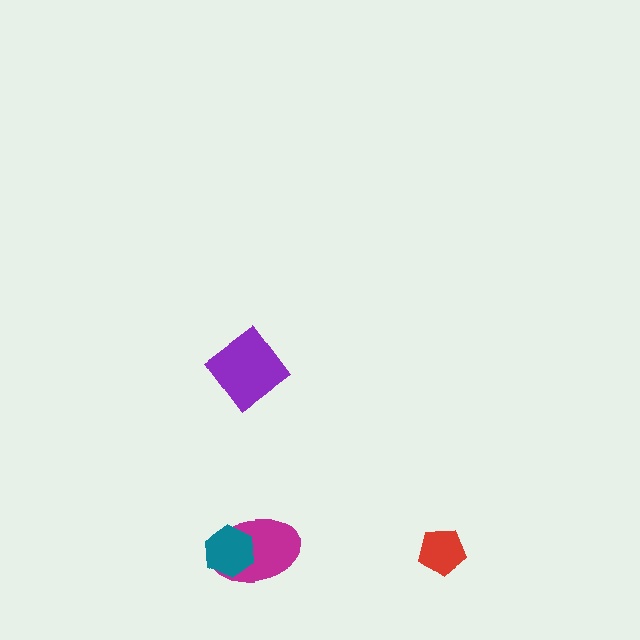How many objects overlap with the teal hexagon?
1 object overlaps with the teal hexagon.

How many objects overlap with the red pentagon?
0 objects overlap with the red pentagon.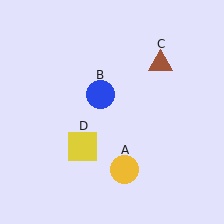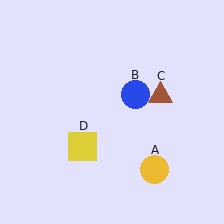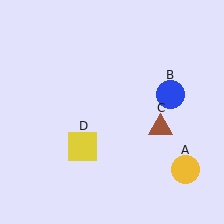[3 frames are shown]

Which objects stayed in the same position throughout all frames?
Yellow square (object D) remained stationary.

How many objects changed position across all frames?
3 objects changed position: yellow circle (object A), blue circle (object B), brown triangle (object C).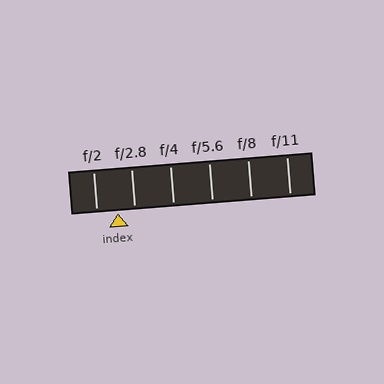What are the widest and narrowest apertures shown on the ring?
The widest aperture shown is f/2 and the narrowest is f/11.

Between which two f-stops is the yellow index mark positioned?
The index mark is between f/2 and f/2.8.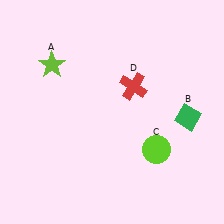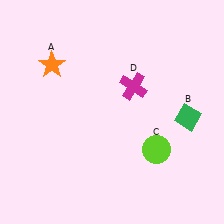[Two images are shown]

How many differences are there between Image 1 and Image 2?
There are 2 differences between the two images.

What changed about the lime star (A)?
In Image 1, A is lime. In Image 2, it changed to orange.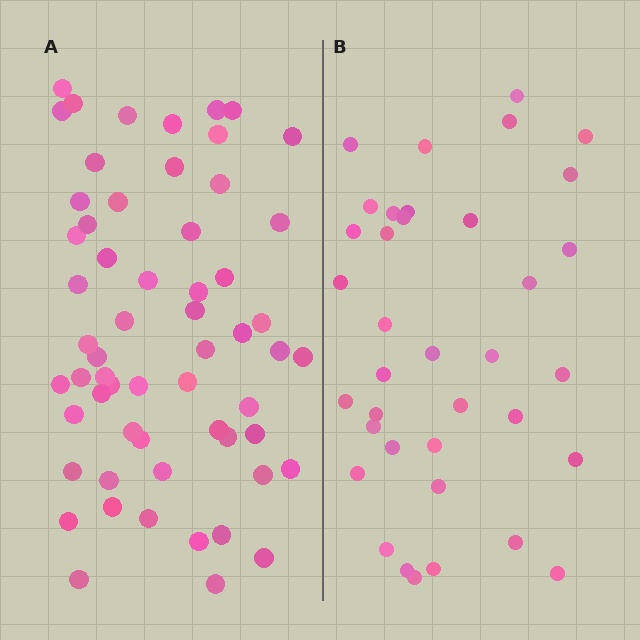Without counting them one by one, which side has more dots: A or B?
Region A (the left region) has more dots.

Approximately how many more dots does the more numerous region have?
Region A has approximately 20 more dots than region B.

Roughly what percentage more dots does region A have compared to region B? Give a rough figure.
About 60% more.